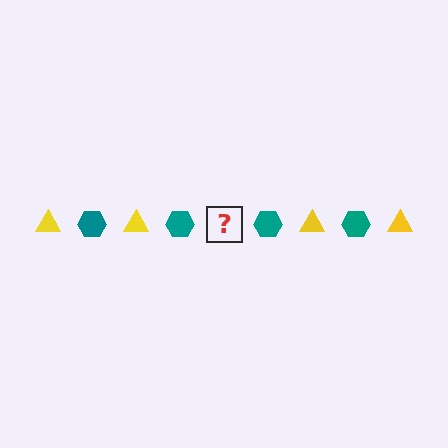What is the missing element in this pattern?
The missing element is a yellow triangle.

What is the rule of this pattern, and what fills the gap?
The rule is that the pattern alternates between yellow triangle and teal hexagon. The gap should be filled with a yellow triangle.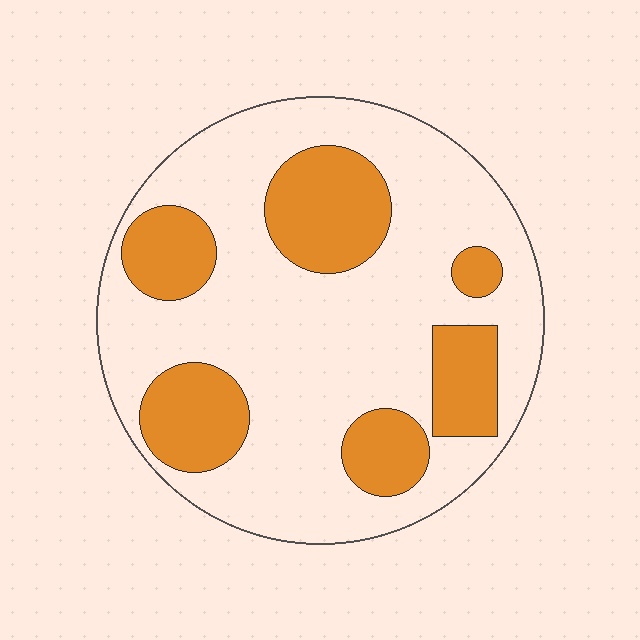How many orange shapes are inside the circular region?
6.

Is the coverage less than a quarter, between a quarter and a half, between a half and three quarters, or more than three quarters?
Between a quarter and a half.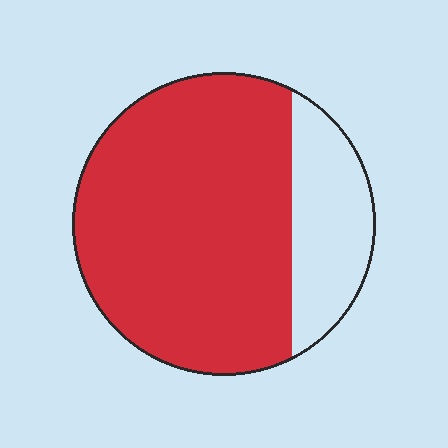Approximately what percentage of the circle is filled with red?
Approximately 80%.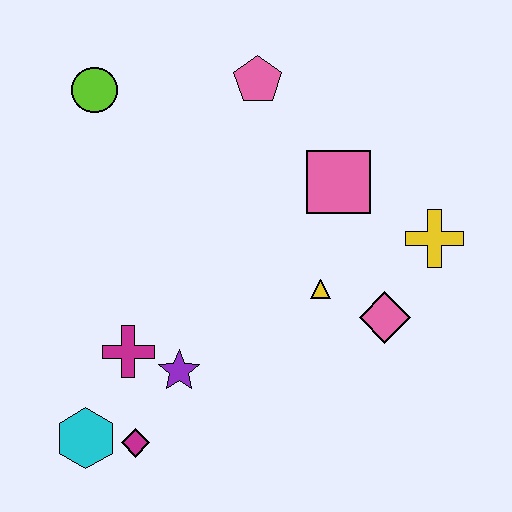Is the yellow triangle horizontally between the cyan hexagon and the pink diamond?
Yes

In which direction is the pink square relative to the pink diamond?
The pink square is above the pink diamond.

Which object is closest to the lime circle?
The pink pentagon is closest to the lime circle.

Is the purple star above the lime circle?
No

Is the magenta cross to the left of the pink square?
Yes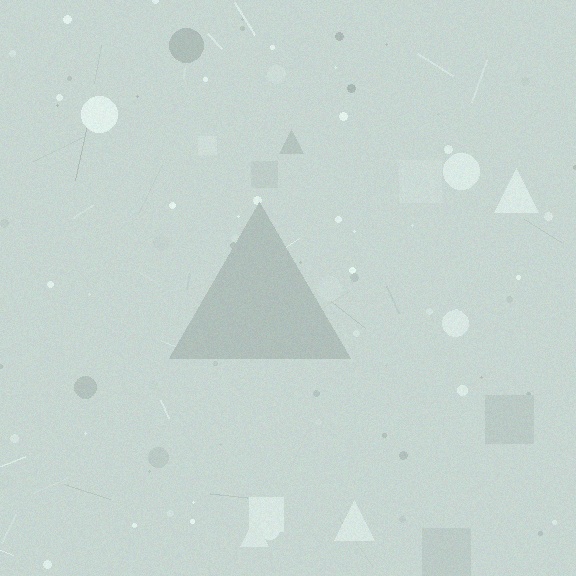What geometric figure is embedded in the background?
A triangle is embedded in the background.